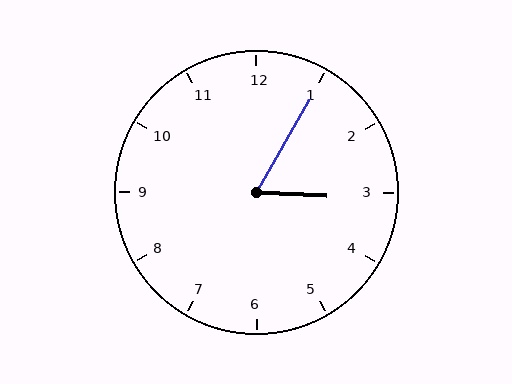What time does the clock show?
3:05.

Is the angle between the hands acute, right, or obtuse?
It is acute.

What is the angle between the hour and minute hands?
Approximately 62 degrees.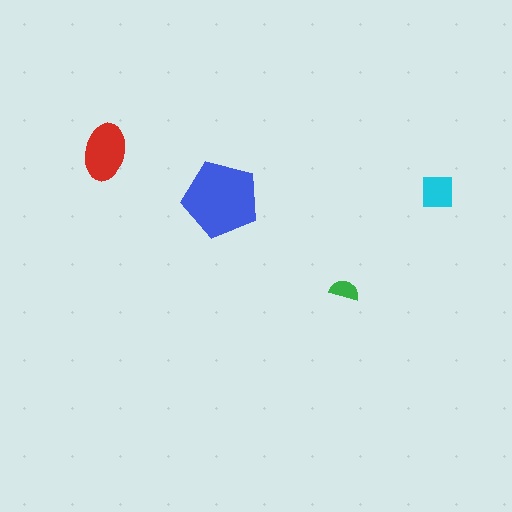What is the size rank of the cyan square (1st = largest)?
3rd.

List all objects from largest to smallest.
The blue pentagon, the red ellipse, the cyan square, the green semicircle.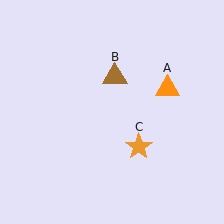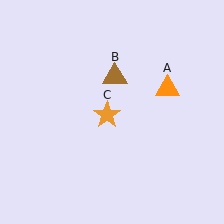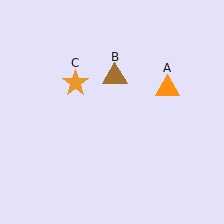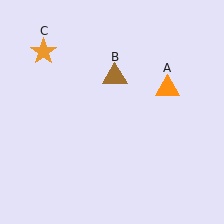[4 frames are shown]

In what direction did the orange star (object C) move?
The orange star (object C) moved up and to the left.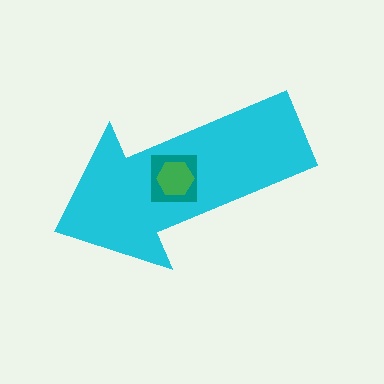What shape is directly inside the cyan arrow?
The teal square.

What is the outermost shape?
The cyan arrow.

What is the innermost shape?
The green hexagon.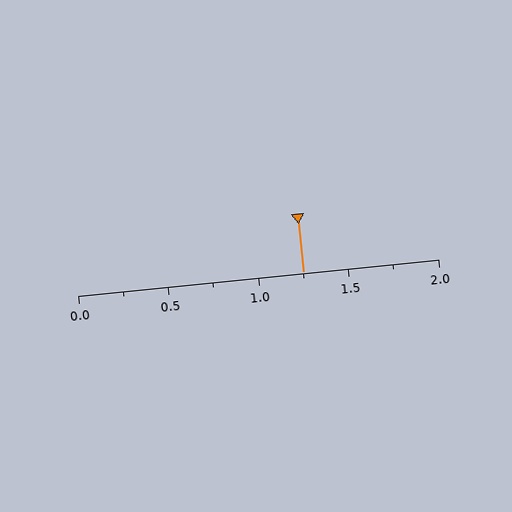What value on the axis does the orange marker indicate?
The marker indicates approximately 1.25.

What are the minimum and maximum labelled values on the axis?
The axis runs from 0.0 to 2.0.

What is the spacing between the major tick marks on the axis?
The major ticks are spaced 0.5 apart.